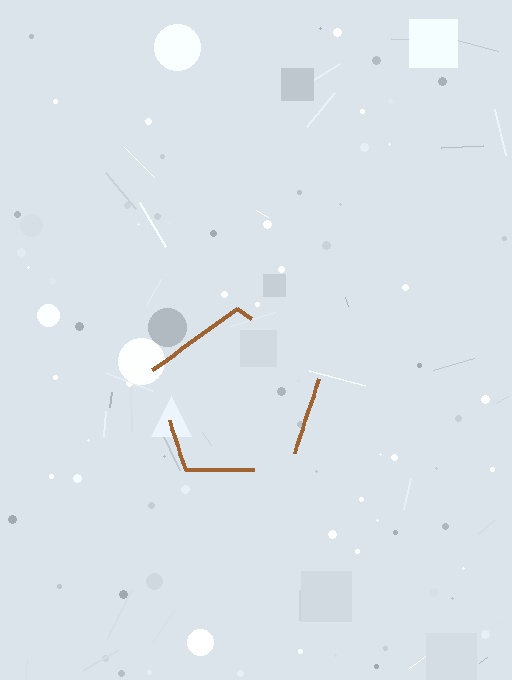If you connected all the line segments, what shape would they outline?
They would outline a pentagon.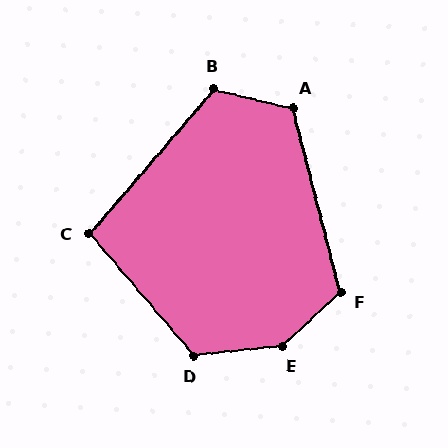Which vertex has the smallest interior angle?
C, at approximately 99 degrees.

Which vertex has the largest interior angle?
E, at approximately 144 degrees.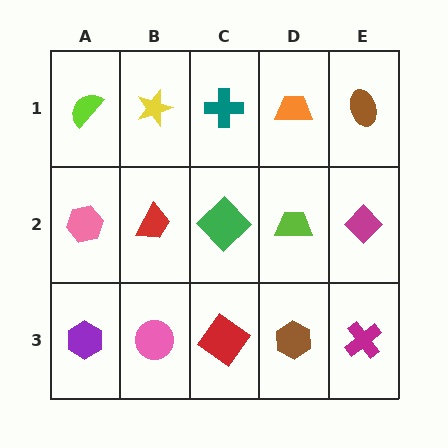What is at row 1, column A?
A lime semicircle.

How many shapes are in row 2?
5 shapes.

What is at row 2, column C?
A green diamond.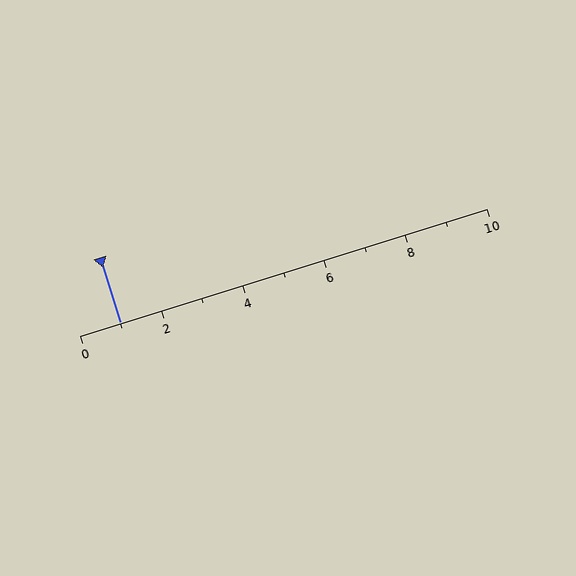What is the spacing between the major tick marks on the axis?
The major ticks are spaced 2 apart.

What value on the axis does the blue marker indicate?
The marker indicates approximately 1.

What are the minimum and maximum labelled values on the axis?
The axis runs from 0 to 10.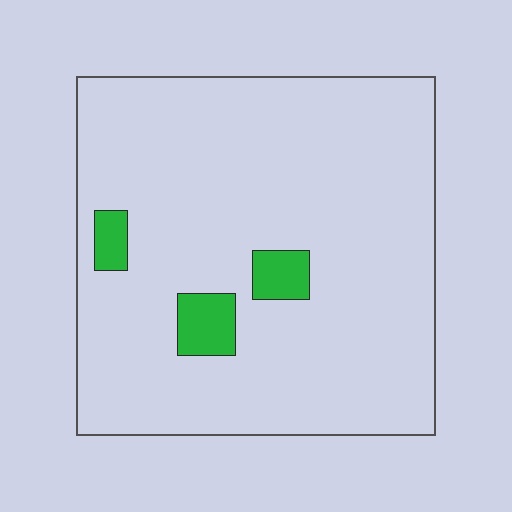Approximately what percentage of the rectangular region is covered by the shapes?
Approximately 5%.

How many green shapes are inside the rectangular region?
3.